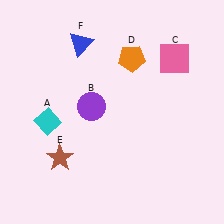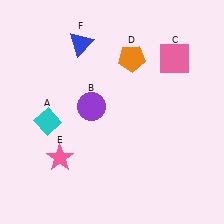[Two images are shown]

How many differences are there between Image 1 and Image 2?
There is 1 difference between the two images.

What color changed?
The star (E) changed from brown in Image 1 to pink in Image 2.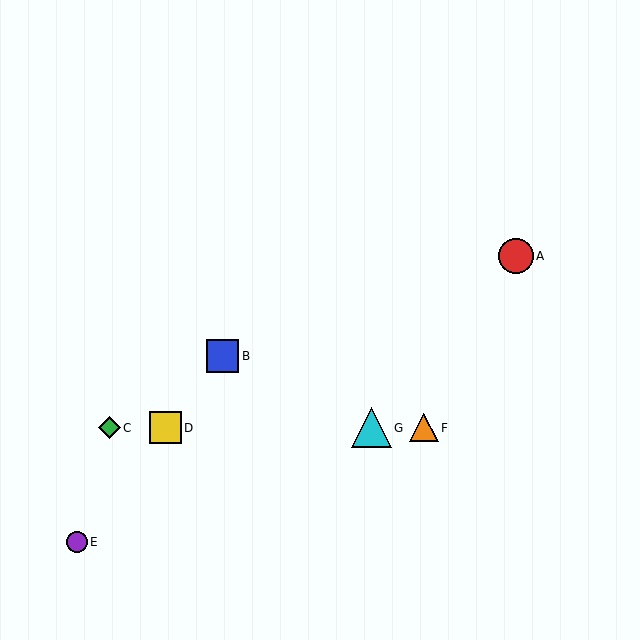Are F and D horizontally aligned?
Yes, both are at y≈428.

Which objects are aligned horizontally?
Objects C, D, F, G are aligned horizontally.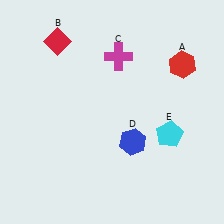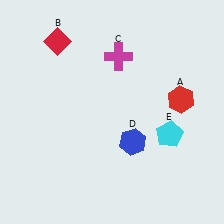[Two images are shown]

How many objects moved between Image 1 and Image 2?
1 object moved between the two images.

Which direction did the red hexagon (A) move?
The red hexagon (A) moved down.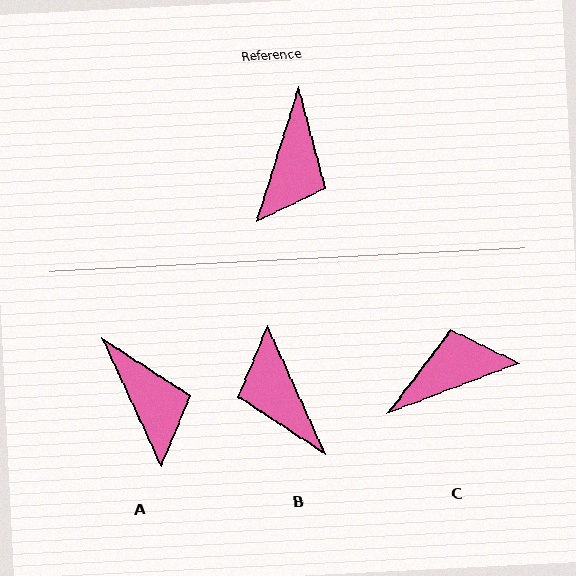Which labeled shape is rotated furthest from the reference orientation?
B, about 138 degrees away.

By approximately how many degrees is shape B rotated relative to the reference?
Approximately 138 degrees clockwise.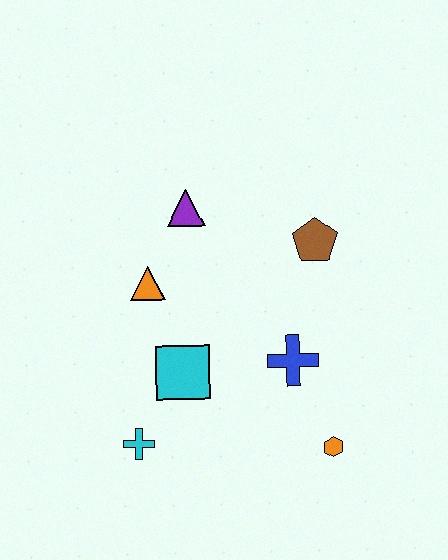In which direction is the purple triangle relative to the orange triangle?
The purple triangle is above the orange triangle.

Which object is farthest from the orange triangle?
The orange hexagon is farthest from the orange triangle.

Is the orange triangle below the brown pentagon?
Yes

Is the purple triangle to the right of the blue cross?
No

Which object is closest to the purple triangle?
The orange triangle is closest to the purple triangle.